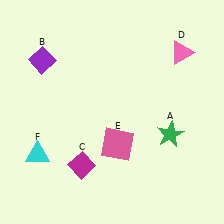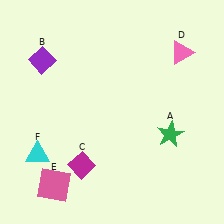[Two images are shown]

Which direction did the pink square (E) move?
The pink square (E) moved left.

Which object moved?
The pink square (E) moved left.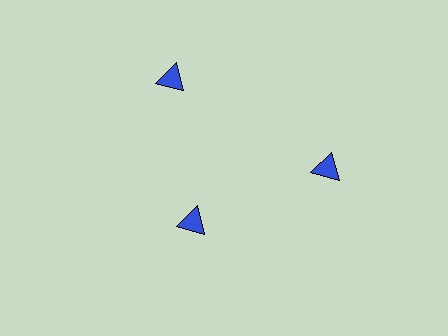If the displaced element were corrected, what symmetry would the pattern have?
It would have 3-fold rotational symmetry — the pattern would map onto itself every 120 degrees.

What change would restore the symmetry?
The symmetry would be restored by moving it outward, back onto the ring so that all 3 triangles sit at equal angles and equal distance from the center.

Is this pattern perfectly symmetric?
No. The 3 blue triangles are arranged in a ring, but one element near the 7 o'clock position is pulled inward toward the center, breaking the 3-fold rotational symmetry.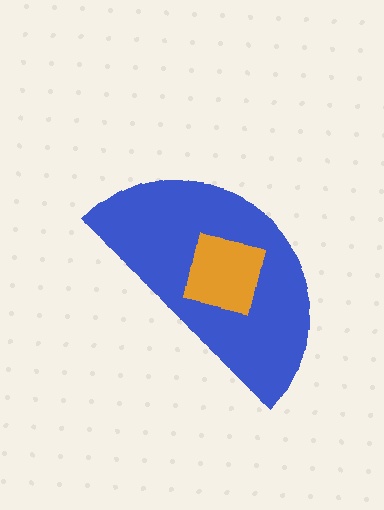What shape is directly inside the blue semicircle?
The orange square.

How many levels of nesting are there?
2.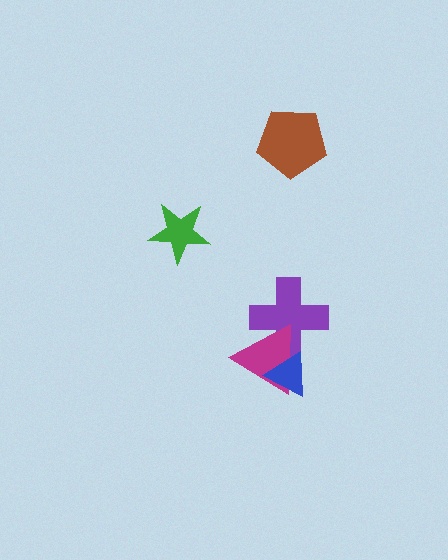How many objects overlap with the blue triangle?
2 objects overlap with the blue triangle.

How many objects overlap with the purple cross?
2 objects overlap with the purple cross.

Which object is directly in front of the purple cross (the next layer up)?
The magenta triangle is directly in front of the purple cross.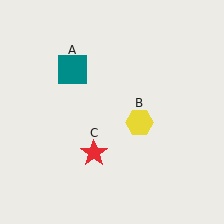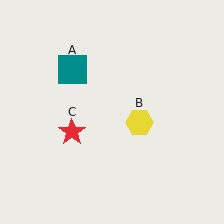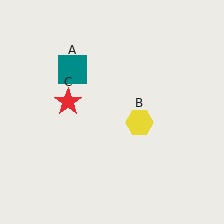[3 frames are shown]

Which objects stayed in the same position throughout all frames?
Teal square (object A) and yellow hexagon (object B) remained stationary.